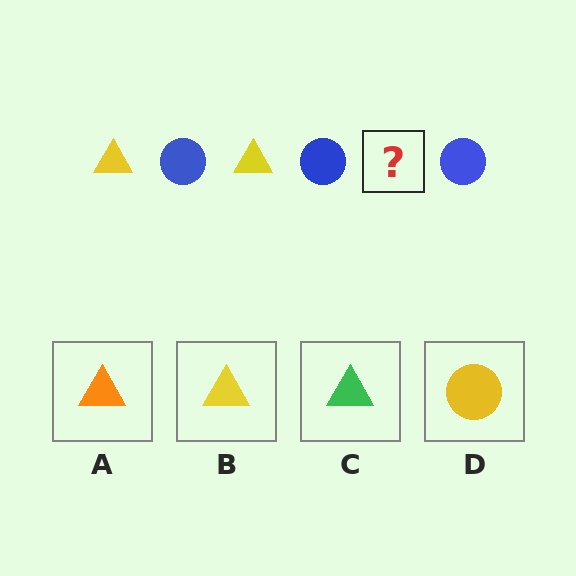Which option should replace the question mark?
Option B.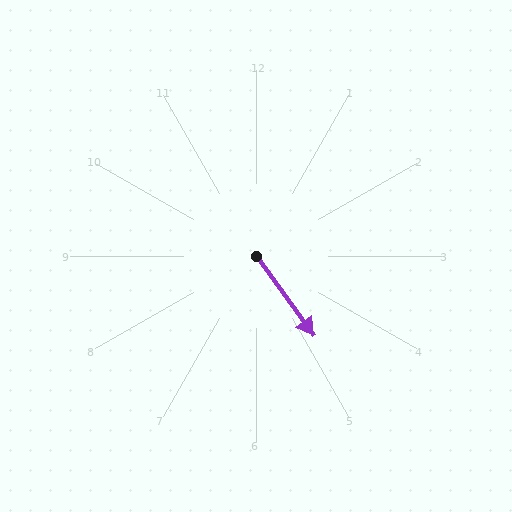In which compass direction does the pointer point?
Southeast.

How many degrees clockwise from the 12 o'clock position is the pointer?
Approximately 144 degrees.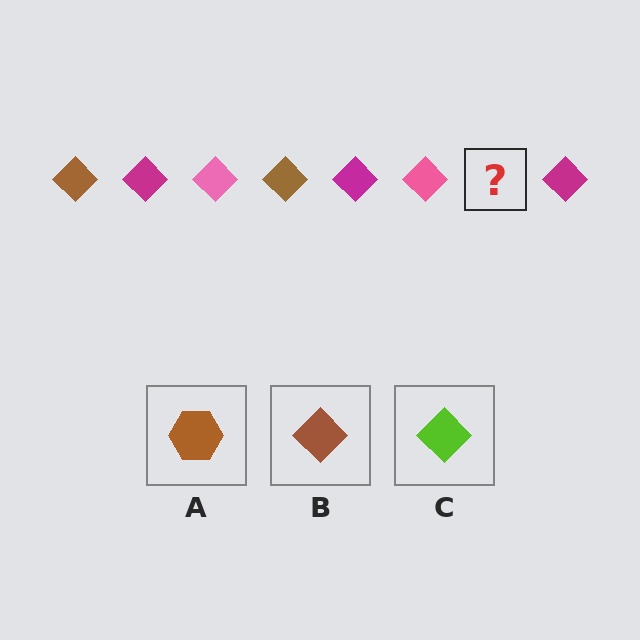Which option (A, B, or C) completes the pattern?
B.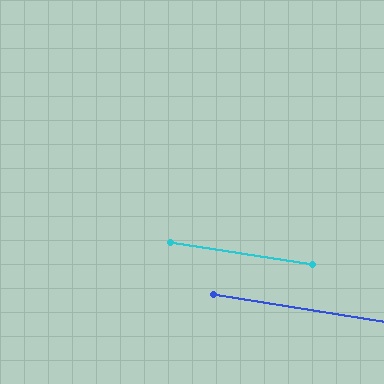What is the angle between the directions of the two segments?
Approximately 0 degrees.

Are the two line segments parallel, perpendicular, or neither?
Parallel — their directions differ by only 0.1°.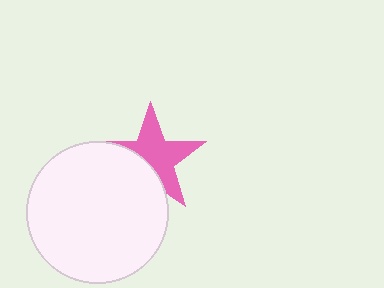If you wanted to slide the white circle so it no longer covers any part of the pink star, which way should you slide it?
Slide it toward the lower-left — that is the most direct way to separate the two shapes.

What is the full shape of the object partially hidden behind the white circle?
The partially hidden object is a pink star.